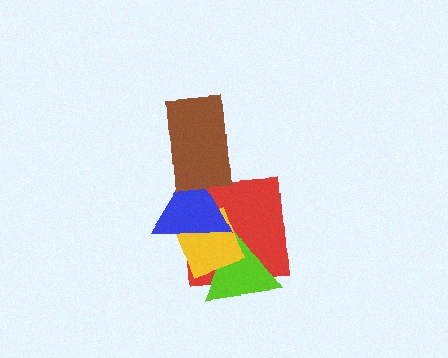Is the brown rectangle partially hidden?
No, no other shape covers it.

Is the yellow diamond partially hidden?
Yes, it is partially covered by another shape.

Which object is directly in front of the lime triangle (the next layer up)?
The yellow diamond is directly in front of the lime triangle.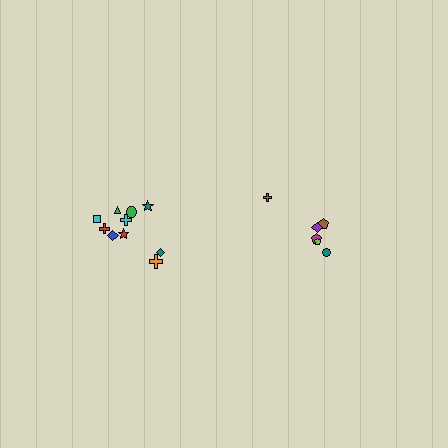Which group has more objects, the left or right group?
The left group.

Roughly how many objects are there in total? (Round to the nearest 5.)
Roughly 15 objects in total.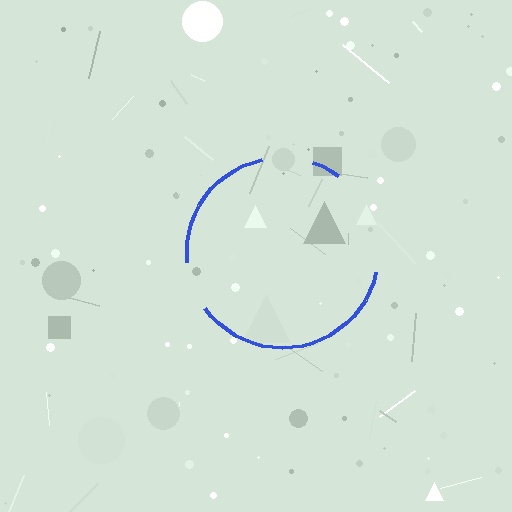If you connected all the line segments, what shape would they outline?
They would outline a circle.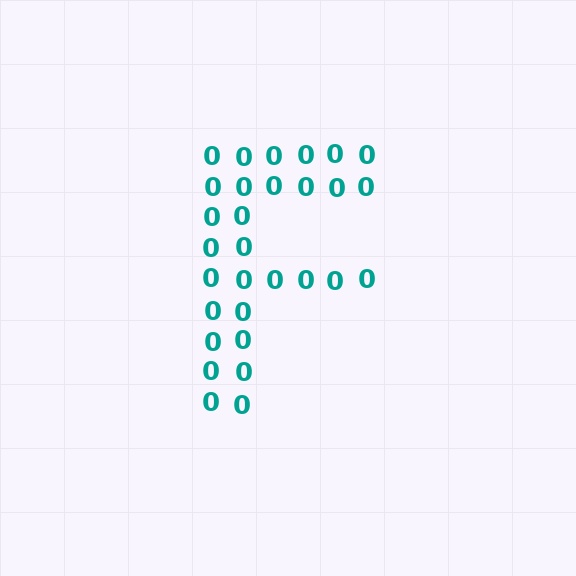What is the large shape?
The large shape is the letter F.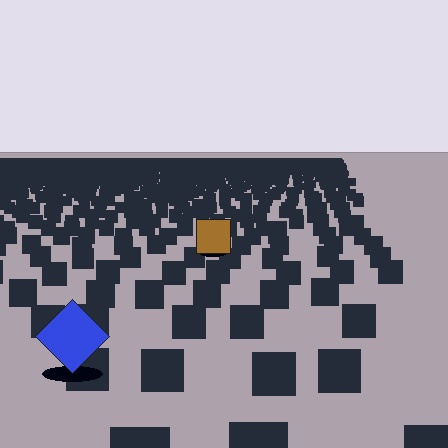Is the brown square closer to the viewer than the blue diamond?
No. The blue diamond is closer — you can tell from the texture gradient: the ground texture is coarser near it.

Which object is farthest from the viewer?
The brown square is farthest from the viewer. It appears smaller and the ground texture around it is denser.